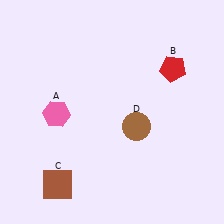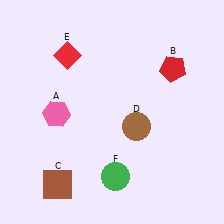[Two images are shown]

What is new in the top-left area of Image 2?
A red diamond (E) was added in the top-left area of Image 2.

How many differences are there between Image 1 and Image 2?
There are 2 differences between the two images.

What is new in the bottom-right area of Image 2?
A green circle (F) was added in the bottom-right area of Image 2.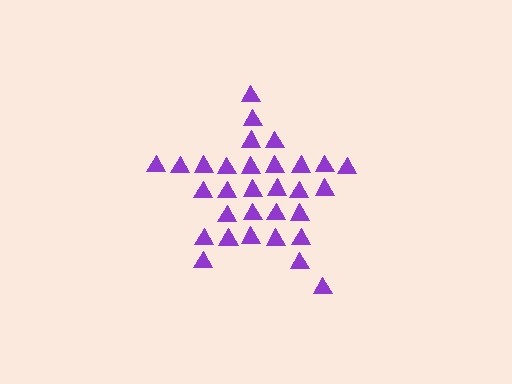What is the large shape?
The large shape is a star.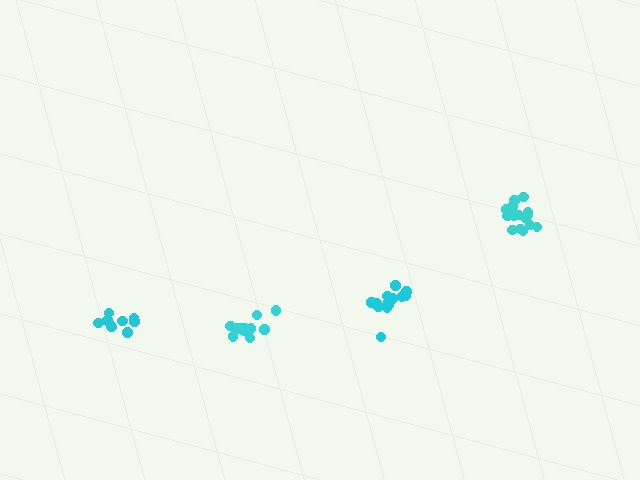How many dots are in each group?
Group 1: 13 dots, Group 2: 15 dots, Group 3: 13 dots, Group 4: 10 dots (51 total).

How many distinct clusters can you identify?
There are 4 distinct clusters.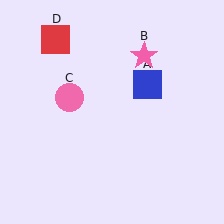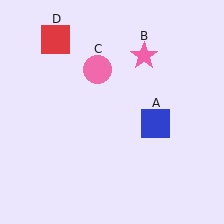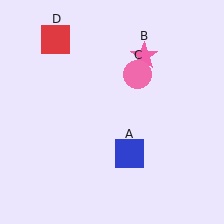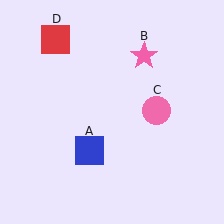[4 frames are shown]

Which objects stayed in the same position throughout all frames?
Pink star (object B) and red square (object D) remained stationary.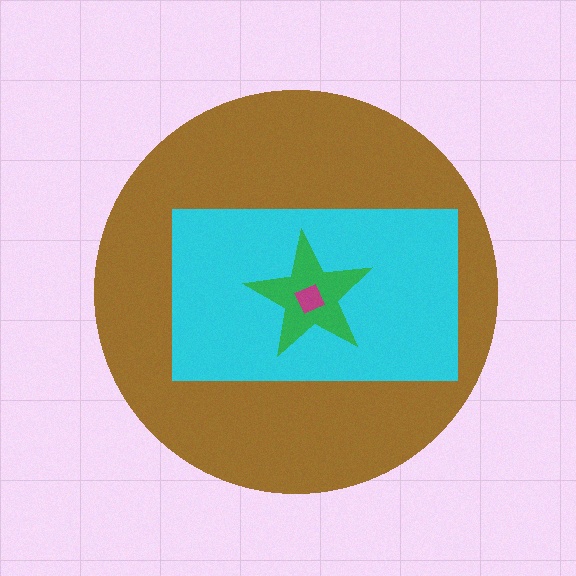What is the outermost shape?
The brown circle.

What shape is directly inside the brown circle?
The cyan rectangle.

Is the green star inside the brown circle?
Yes.